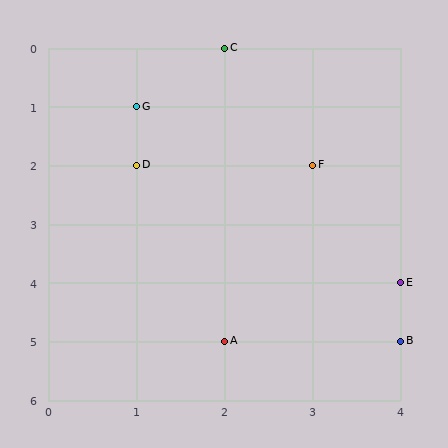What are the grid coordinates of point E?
Point E is at grid coordinates (4, 4).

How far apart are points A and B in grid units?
Points A and B are 2 columns apart.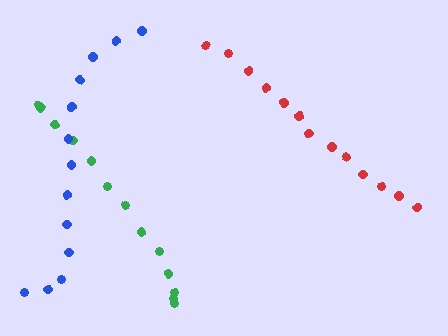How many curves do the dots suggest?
There are 3 distinct paths.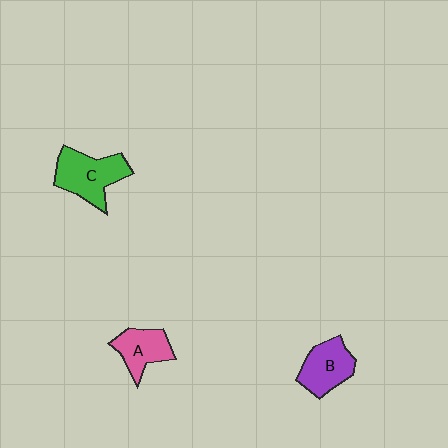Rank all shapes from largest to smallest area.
From largest to smallest: C (green), B (purple), A (pink).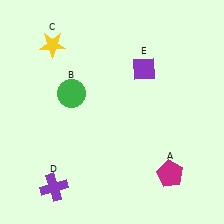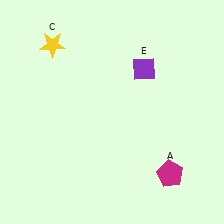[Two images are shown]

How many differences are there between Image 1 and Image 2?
There are 2 differences between the two images.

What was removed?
The green circle (B), the purple cross (D) were removed in Image 2.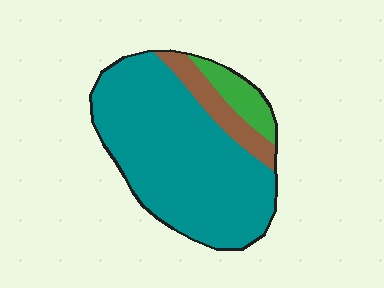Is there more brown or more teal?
Teal.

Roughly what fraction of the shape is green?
Green takes up about one tenth (1/10) of the shape.